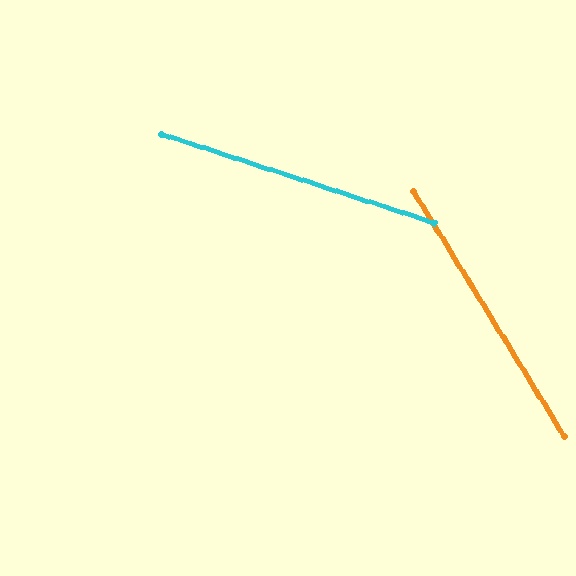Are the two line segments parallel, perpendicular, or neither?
Neither parallel nor perpendicular — they differ by about 40°.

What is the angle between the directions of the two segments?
Approximately 40 degrees.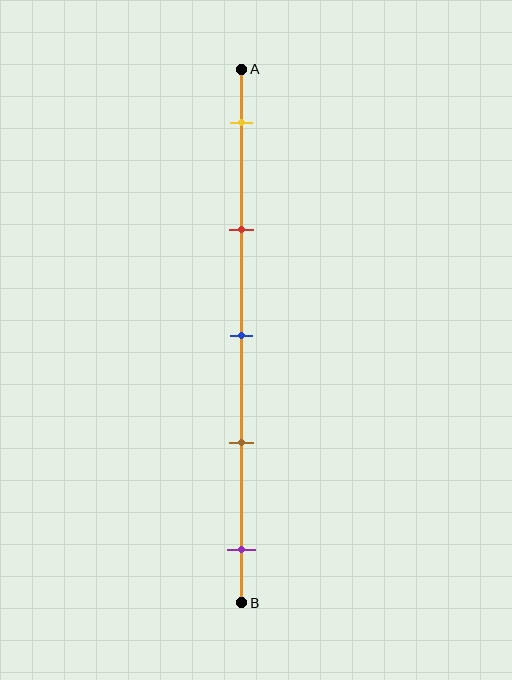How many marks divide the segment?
There are 5 marks dividing the segment.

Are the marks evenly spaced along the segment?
Yes, the marks are approximately evenly spaced.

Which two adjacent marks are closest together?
The blue and brown marks are the closest adjacent pair.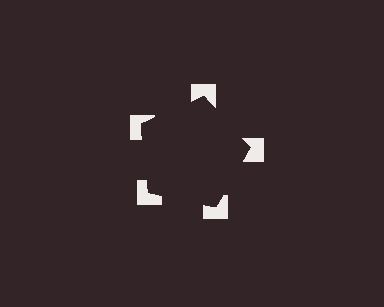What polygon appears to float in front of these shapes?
An illusory pentagon — its edges are inferred from the aligned wedge cuts in the notched squares, not physically drawn.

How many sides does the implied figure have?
5 sides.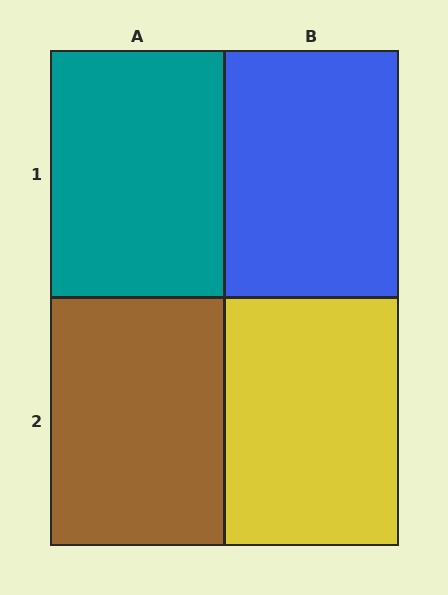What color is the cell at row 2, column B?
Yellow.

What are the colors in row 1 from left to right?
Teal, blue.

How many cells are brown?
1 cell is brown.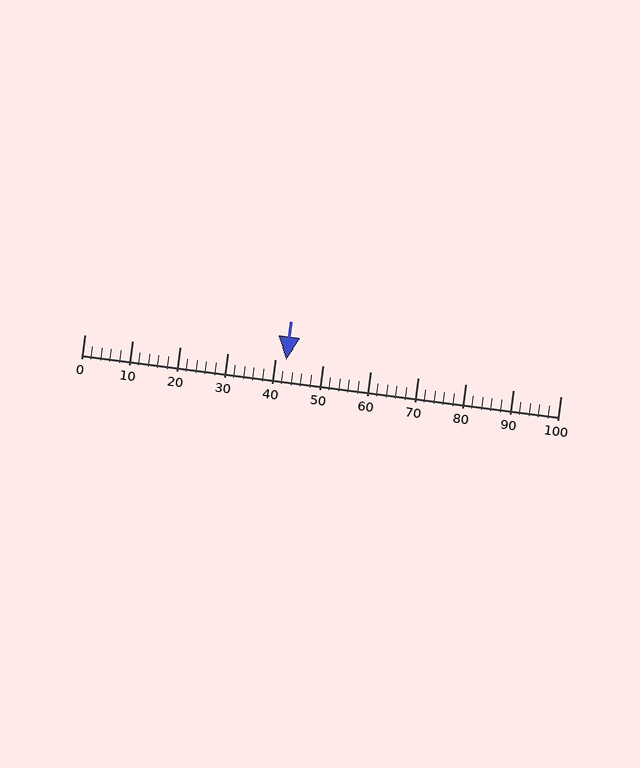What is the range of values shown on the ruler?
The ruler shows values from 0 to 100.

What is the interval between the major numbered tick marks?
The major tick marks are spaced 10 units apart.